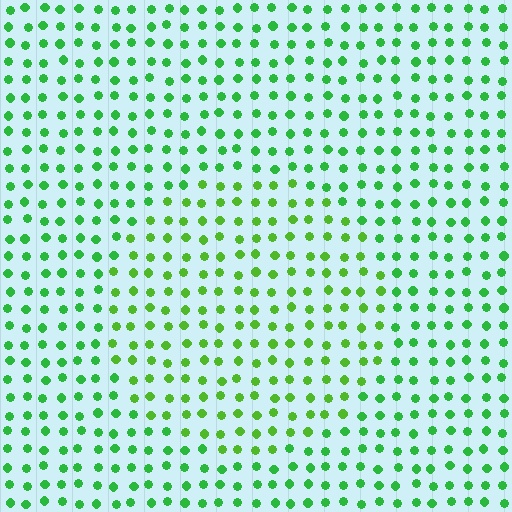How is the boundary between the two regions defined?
The boundary is defined purely by a slight shift in hue (about 24 degrees). Spacing, size, and orientation are identical on both sides.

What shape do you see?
I see a circle.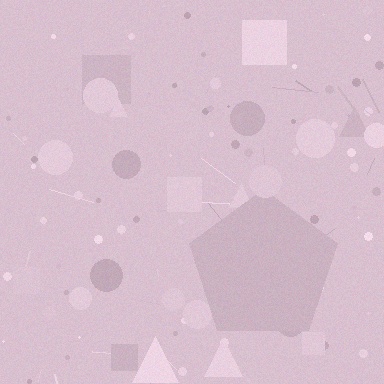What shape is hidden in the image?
A pentagon is hidden in the image.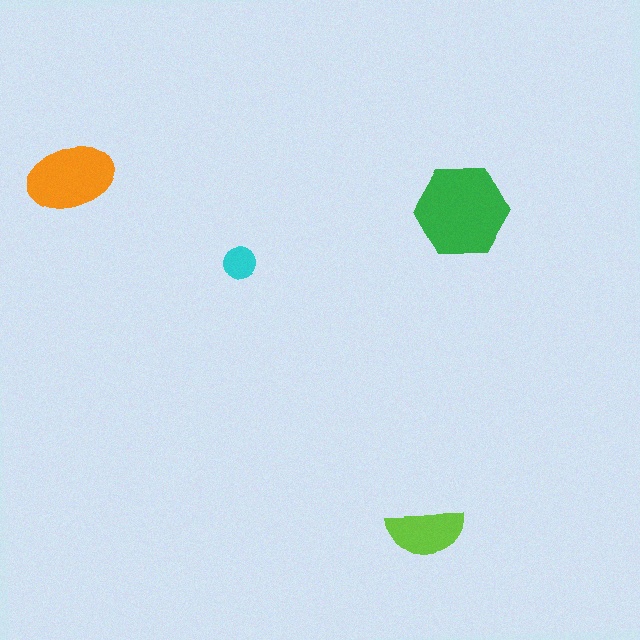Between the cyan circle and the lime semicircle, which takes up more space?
The lime semicircle.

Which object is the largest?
The green hexagon.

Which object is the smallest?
The cyan circle.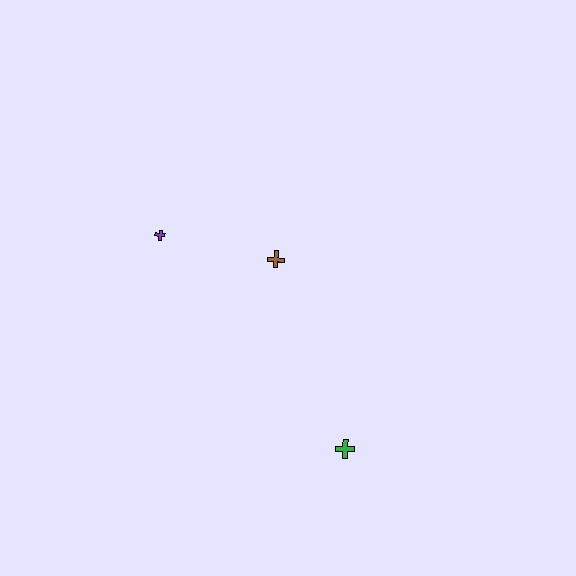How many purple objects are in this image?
There is 1 purple object.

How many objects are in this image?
There are 3 objects.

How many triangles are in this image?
There are no triangles.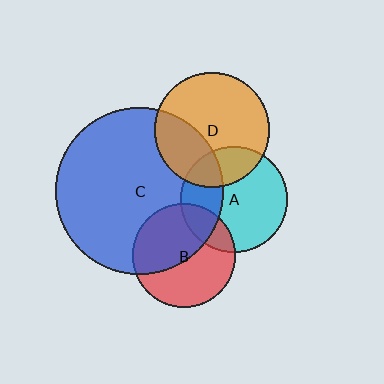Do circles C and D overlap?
Yes.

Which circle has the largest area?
Circle C (blue).